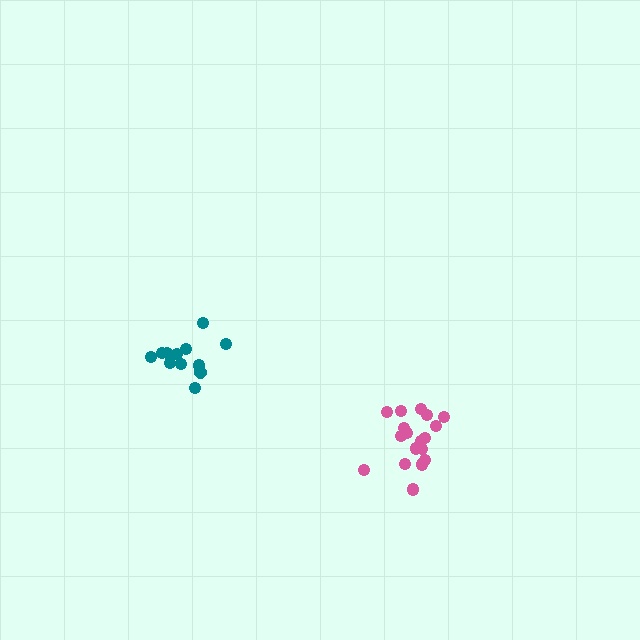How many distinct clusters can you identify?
There are 2 distinct clusters.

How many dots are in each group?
Group 1: 18 dots, Group 2: 12 dots (30 total).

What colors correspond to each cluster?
The clusters are colored: pink, teal.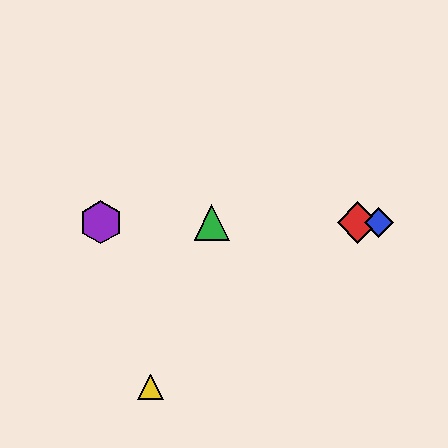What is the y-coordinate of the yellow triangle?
The yellow triangle is at y≈387.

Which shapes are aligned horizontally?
The red diamond, the blue diamond, the green triangle, the purple hexagon are aligned horizontally.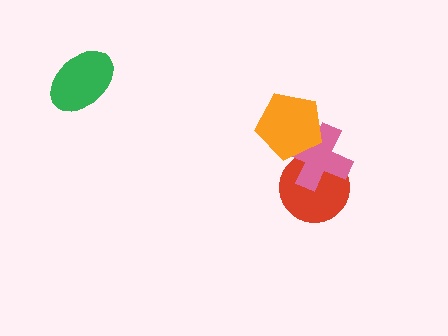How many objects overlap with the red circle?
1 object overlaps with the red circle.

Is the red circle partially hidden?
Yes, it is partially covered by another shape.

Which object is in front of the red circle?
The pink cross is in front of the red circle.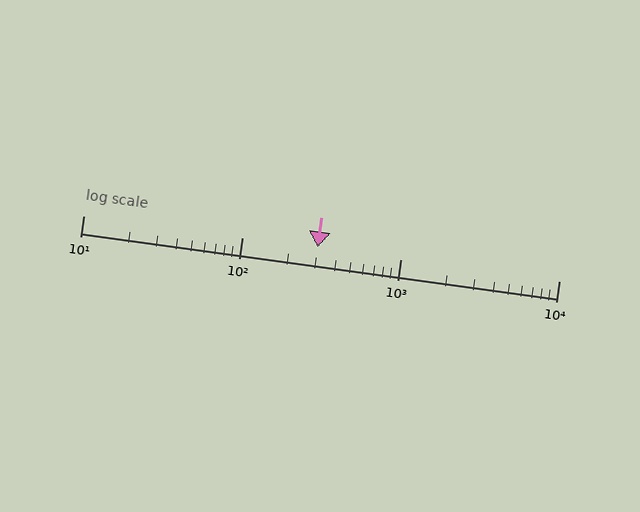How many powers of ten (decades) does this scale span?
The scale spans 3 decades, from 10 to 10000.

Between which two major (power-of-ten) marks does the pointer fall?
The pointer is between 100 and 1000.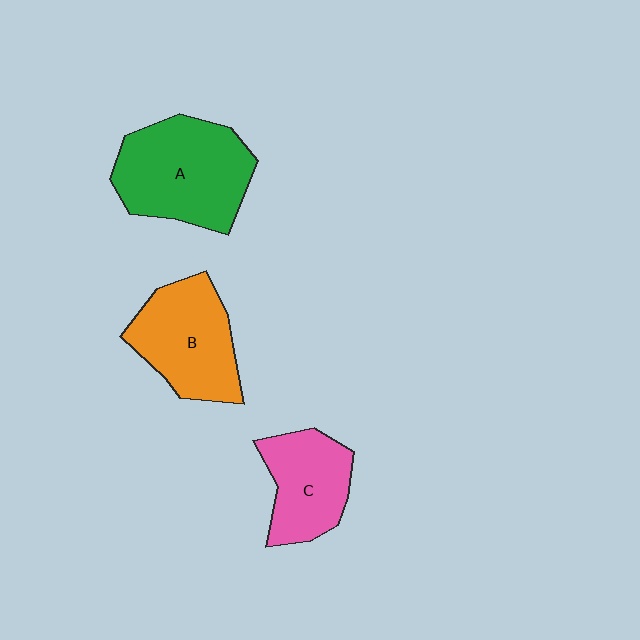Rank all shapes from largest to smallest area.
From largest to smallest: A (green), B (orange), C (pink).